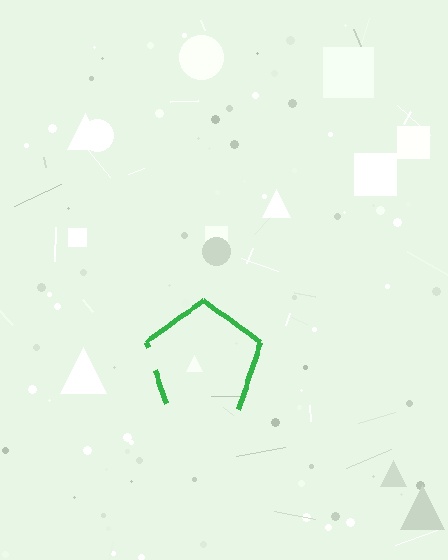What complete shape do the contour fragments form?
The contour fragments form a pentagon.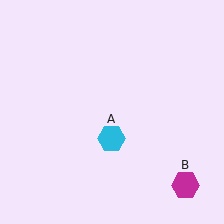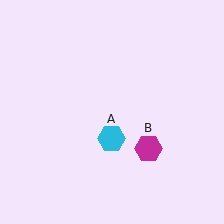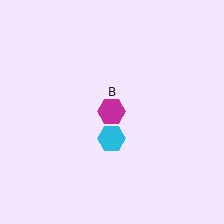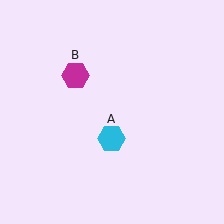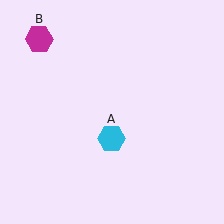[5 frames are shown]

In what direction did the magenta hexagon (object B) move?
The magenta hexagon (object B) moved up and to the left.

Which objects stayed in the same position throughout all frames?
Cyan hexagon (object A) remained stationary.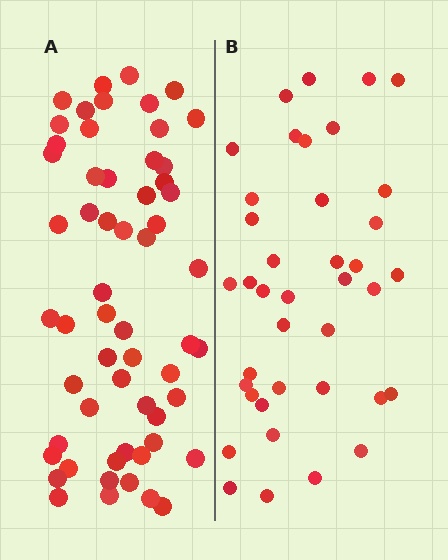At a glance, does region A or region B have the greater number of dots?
Region A (the left region) has more dots.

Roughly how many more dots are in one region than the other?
Region A has approximately 20 more dots than region B.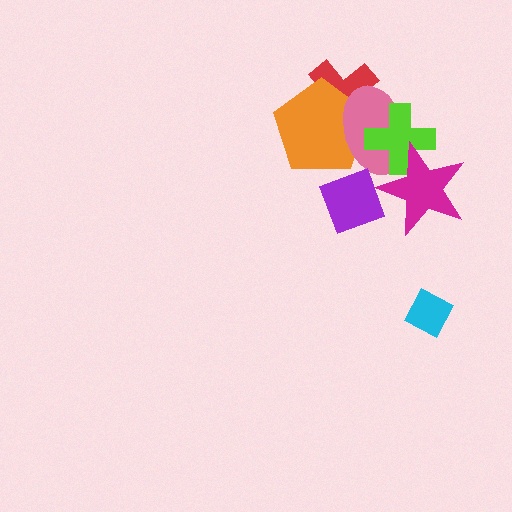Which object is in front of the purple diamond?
The magenta star is in front of the purple diamond.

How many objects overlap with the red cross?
2 objects overlap with the red cross.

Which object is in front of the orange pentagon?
The pink ellipse is in front of the orange pentagon.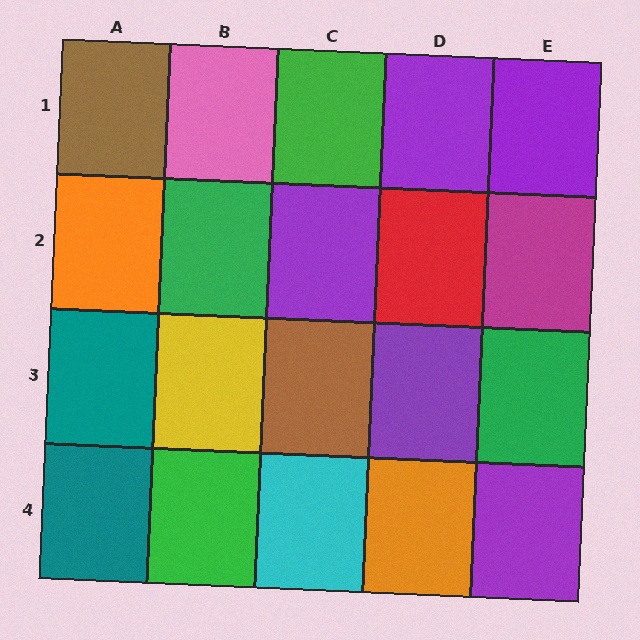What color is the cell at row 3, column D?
Purple.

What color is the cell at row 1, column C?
Green.